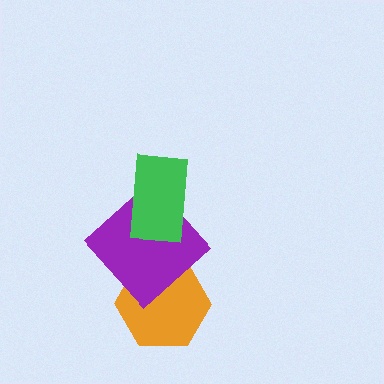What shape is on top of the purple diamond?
The green rectangle is on top of the purple diamond.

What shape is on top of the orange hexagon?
The purple diamond is on top of the orange hexagon.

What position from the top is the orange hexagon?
The orange hexagon is 3rd from the top.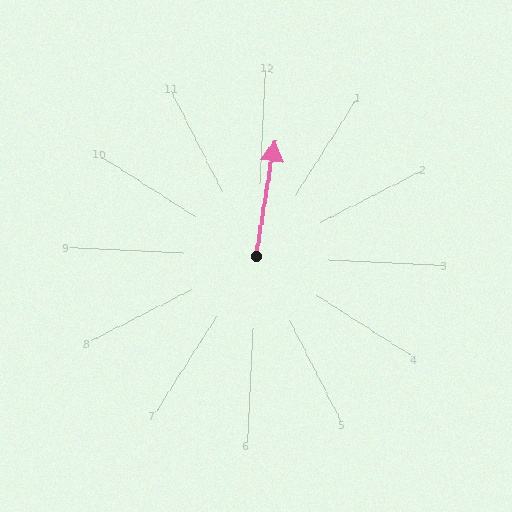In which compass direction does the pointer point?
North.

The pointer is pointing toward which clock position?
Roughly 12 o'clock.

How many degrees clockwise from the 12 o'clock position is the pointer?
Approximately 6 degrees.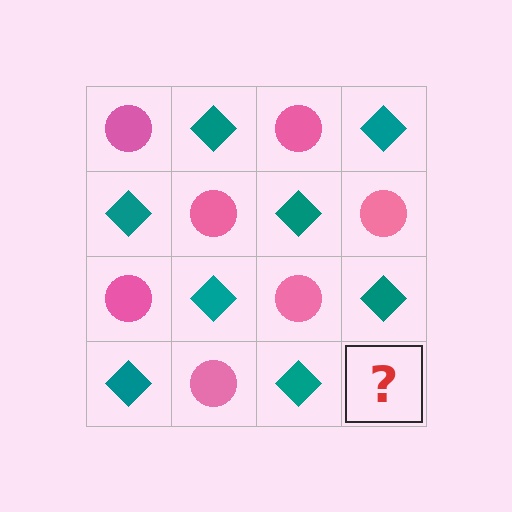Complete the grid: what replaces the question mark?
The question mark should be replaced with a pink circle.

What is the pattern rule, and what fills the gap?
The rule is that it alternates pink circle and teal diamond in a checkerboard pattern. The gap should be filled with a pink circle.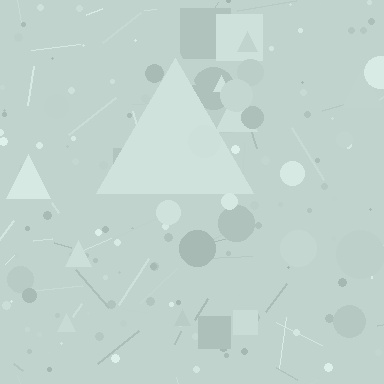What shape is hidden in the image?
A triangle is hidden in the image.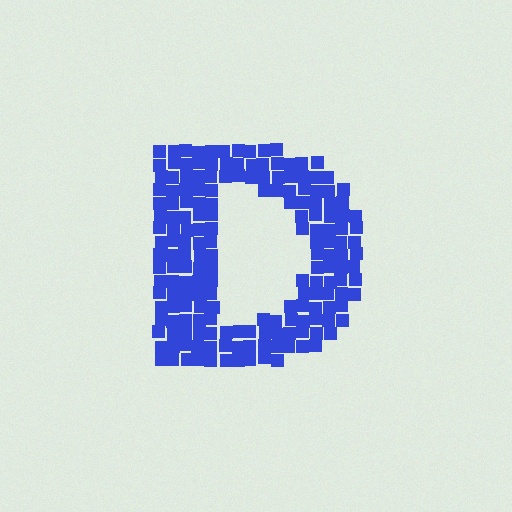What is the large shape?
The large shape is the letter D.